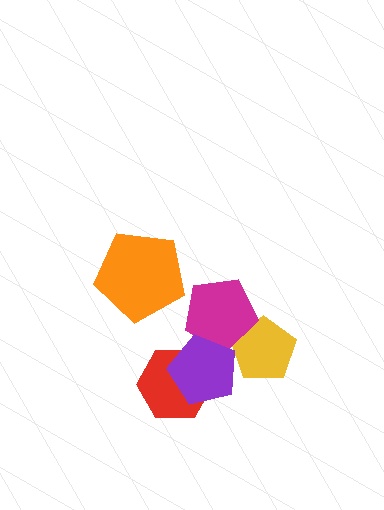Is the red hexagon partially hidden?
Yes, it is partially covered by another shape.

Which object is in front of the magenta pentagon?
The purple pentagon is in front of the magenta pentagon.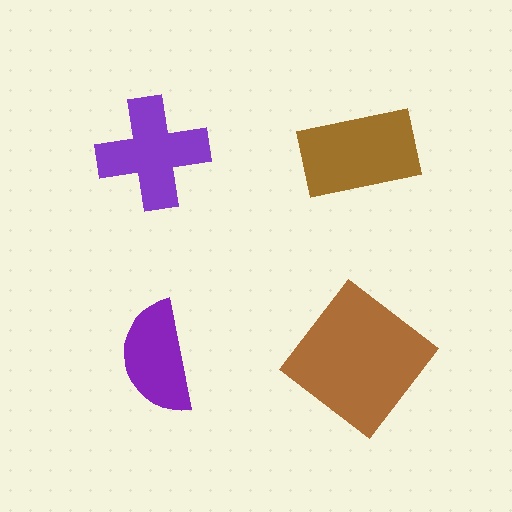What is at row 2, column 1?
A purple semicircle.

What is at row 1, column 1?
A purple cross.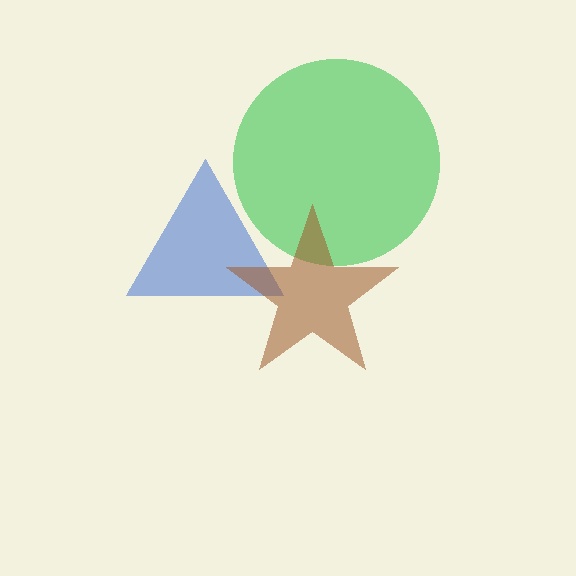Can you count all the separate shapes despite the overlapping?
Yes, there are 3 separate shapes.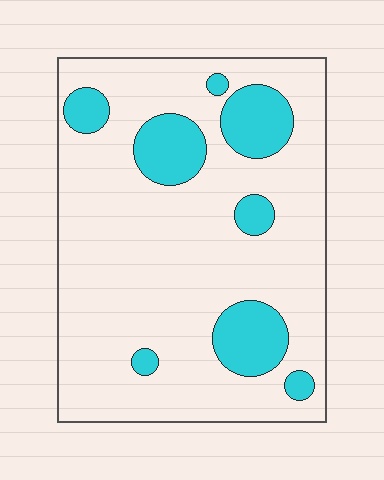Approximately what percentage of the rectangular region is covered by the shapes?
Approximately 20%.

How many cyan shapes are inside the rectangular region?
8.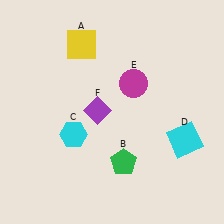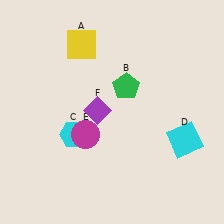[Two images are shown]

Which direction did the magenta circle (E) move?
The magenta circle (E) moved down.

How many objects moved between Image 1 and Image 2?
2 objects moved between the two images.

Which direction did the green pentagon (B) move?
The green pentagon (B) moved up.